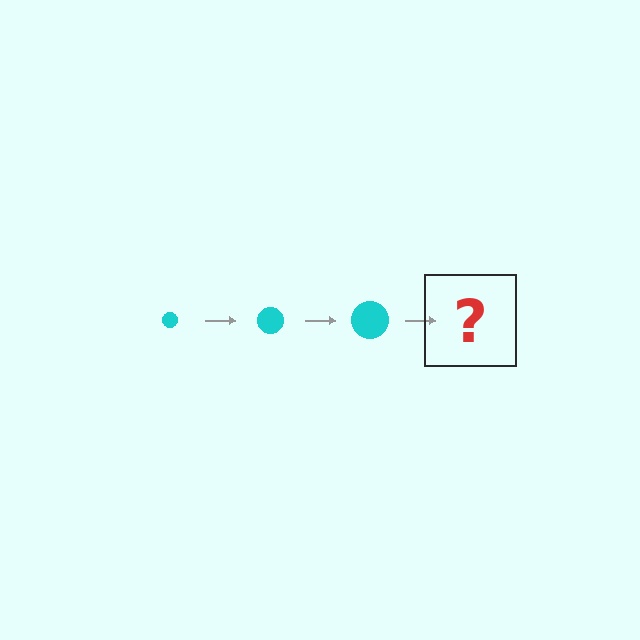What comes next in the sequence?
The next element should be a cyan circle, larger than the previous one.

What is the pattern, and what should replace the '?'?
The pattern is that the circle gets progressively larger each step. The '?' should be a cyan circle, larger than the previous one.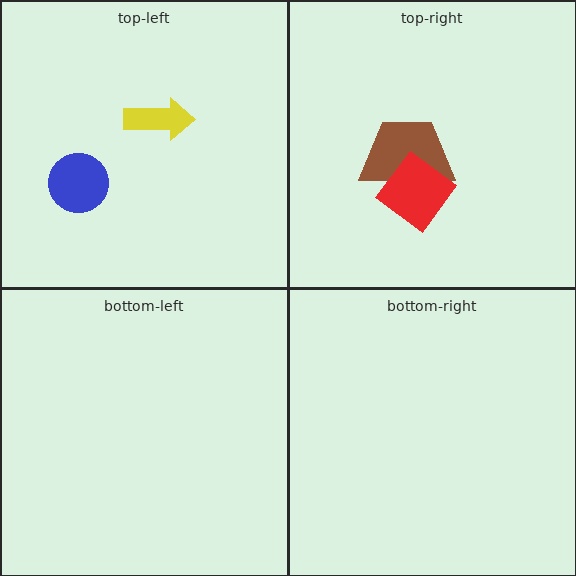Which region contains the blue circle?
The top-left region.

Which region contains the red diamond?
The top-right region.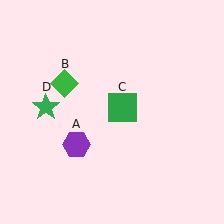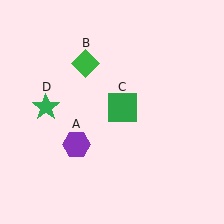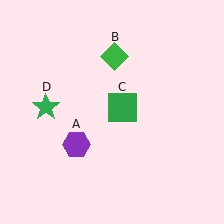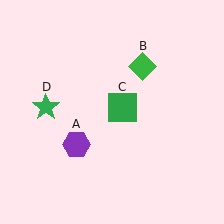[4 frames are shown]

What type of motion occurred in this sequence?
The green diamond (object B) rotated clockwise around the center of the scene.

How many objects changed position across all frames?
1 object changed position: green diamond (object B).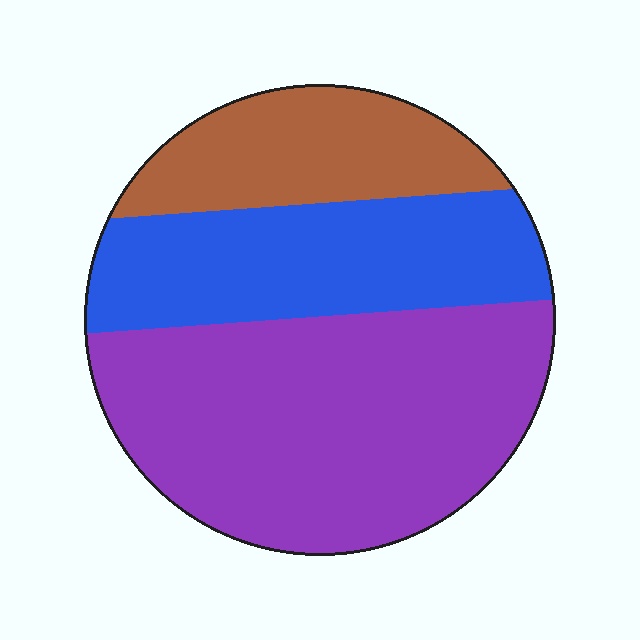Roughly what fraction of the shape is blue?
Blue covers about 30% of the shape.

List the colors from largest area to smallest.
From largest to smallest: purple, blue, brown.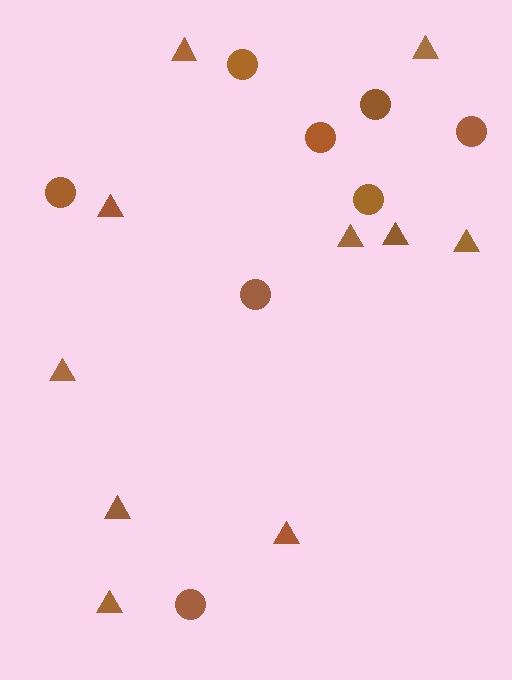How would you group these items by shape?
There are 2 groups: one group of circles (8) and one group of triangles (10).